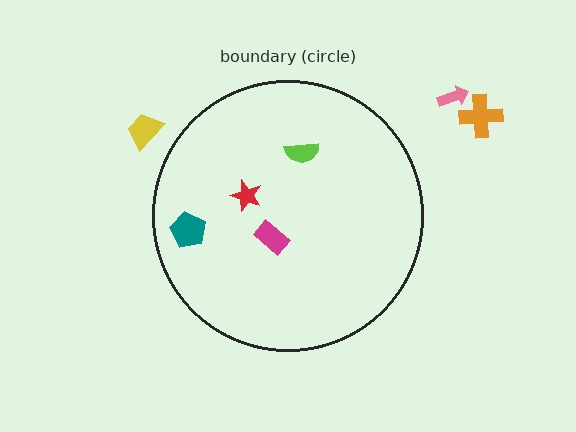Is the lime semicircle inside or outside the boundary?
Inside.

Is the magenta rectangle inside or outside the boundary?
Inside.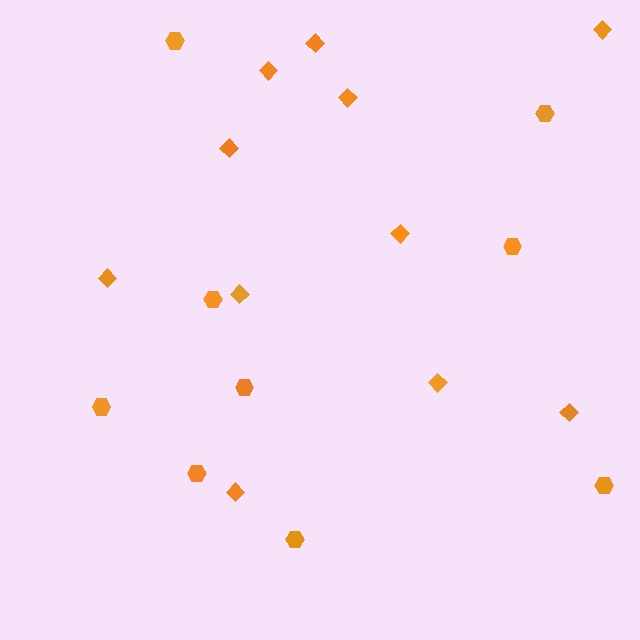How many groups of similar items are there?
There are 2 groups: one group of hexagons (9) and one group of diamonds (11).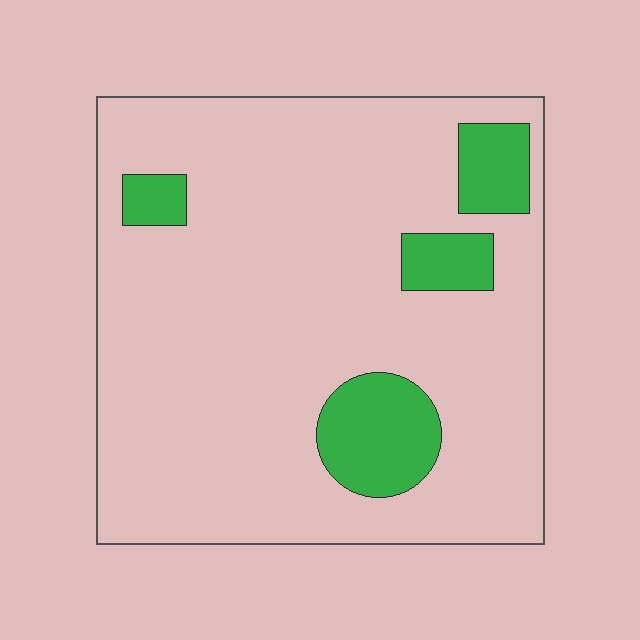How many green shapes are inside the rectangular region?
4.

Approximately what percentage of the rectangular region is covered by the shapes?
Approximately 15%.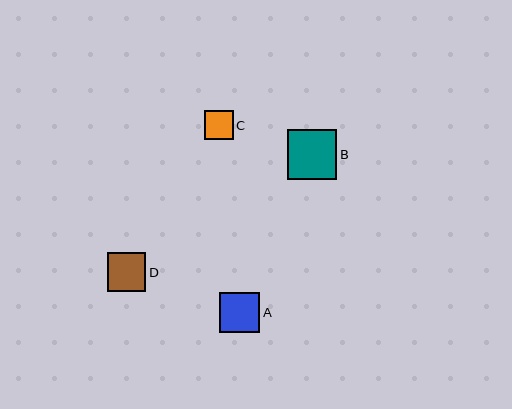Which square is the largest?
Square B is the largest with a size of approximately 50 pixels.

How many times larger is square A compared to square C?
Square A is approximately 1.4 times the size of square C.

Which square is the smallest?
Square C is the smallest with a size of approximately 28 pixels.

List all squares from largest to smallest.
From largest to smallest: B, A, D, C.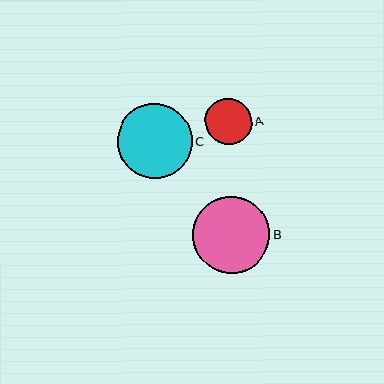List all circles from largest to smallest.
From largest to smallest: B, C, A.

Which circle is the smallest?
Circle A is the smallest with a size of approximately 47 pixels.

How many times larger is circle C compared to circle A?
Circle C is approximately 1.6 times the size of circle A.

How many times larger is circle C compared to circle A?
Circle C is approximately 1.6 times the size of circle A.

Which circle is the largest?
Circle B is the largest with a size of approximately 77 pixels.